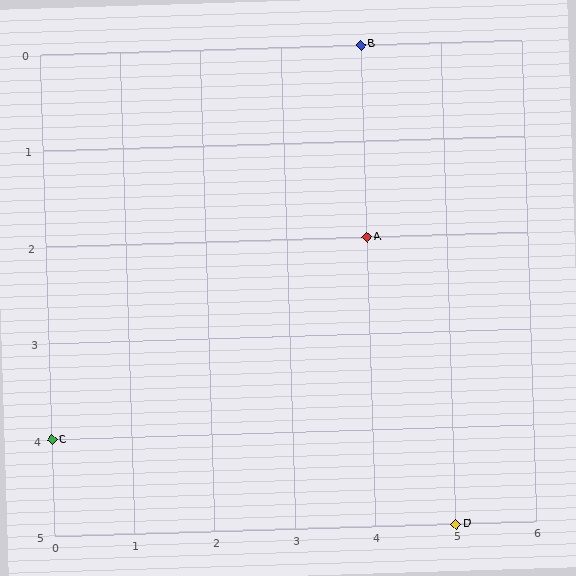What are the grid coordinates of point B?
Point B is at grid coordinates (4, 0).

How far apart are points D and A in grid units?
Points D and A are 1 column and 3 rows apart (about 3.2 grid units diagonally).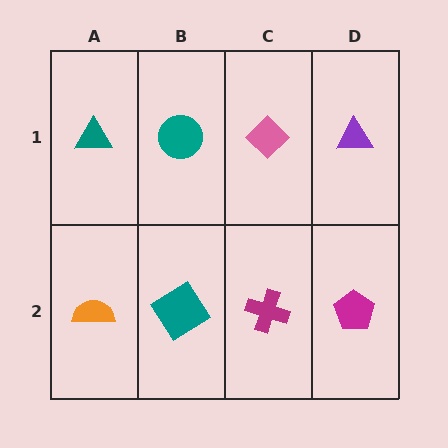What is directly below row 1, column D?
A magenta pentagon.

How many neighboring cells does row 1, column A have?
2.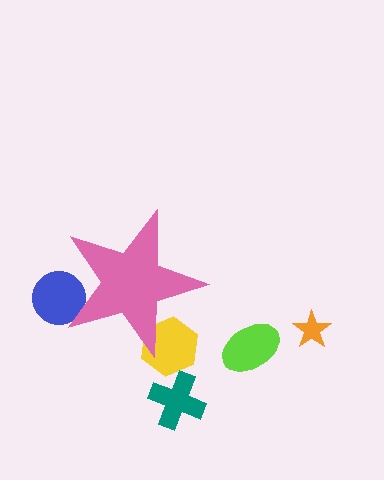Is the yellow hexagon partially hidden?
Yes, the yellow hexagon is partially hidden behind the pink star.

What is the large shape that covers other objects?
A pink star.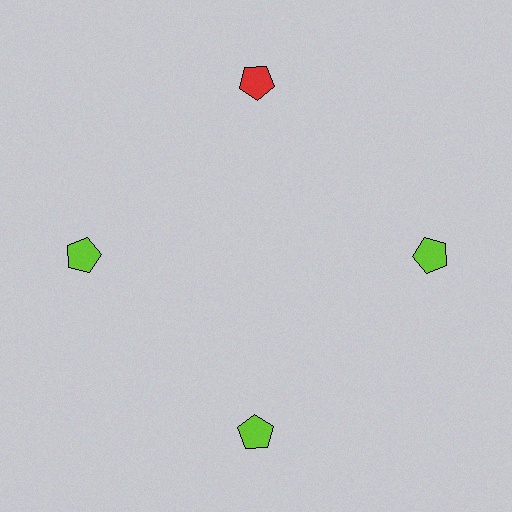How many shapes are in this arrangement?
There are 4 shapes arranged in a ring pattern.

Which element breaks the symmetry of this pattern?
The red pentagon at roughly the 12 o'clock position breaks the symmetry. All other shapes are lime pentagons.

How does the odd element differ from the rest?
It has a different color: red instead of lime.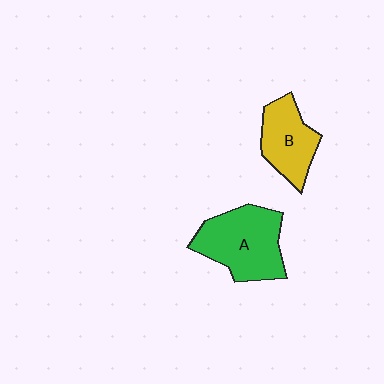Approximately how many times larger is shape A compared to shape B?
Approximately 1.4 times.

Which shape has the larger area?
Shape A (green).